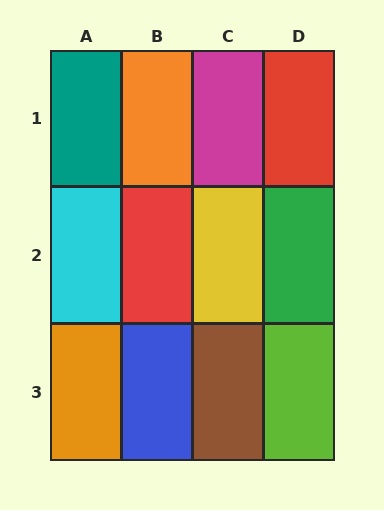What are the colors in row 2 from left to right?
Cyan, red, yellow, green.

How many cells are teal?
1 cell is teal.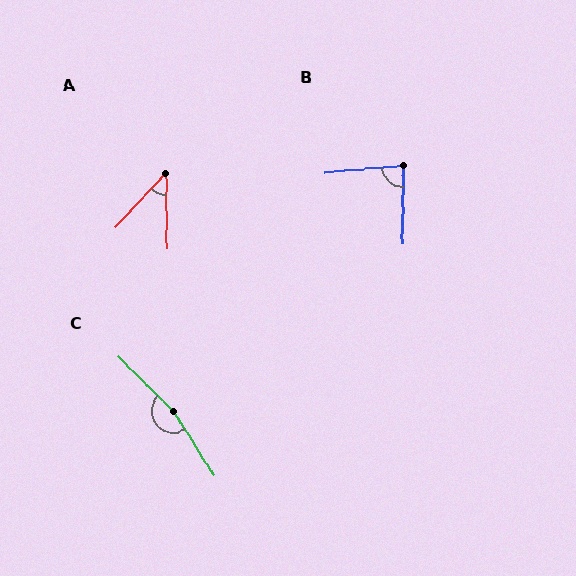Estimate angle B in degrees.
Approximately 84 degrees.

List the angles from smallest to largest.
A (43°), B (84°), C (167°).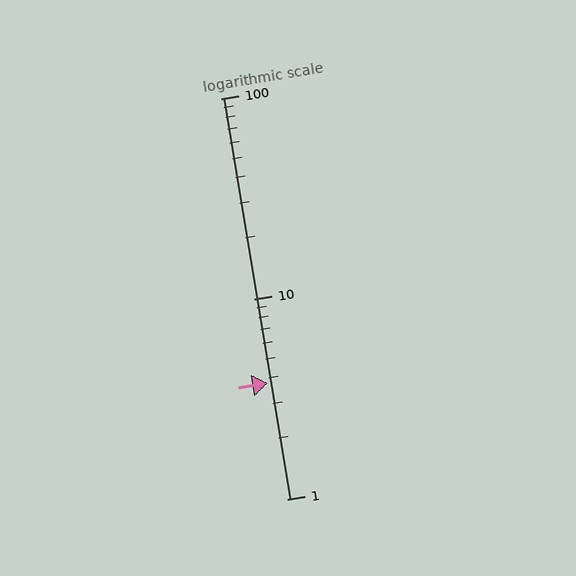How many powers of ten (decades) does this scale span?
The scale spans 2 decades, from 1 to 100.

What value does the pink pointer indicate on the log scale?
The pointer indicates approximately 3.8.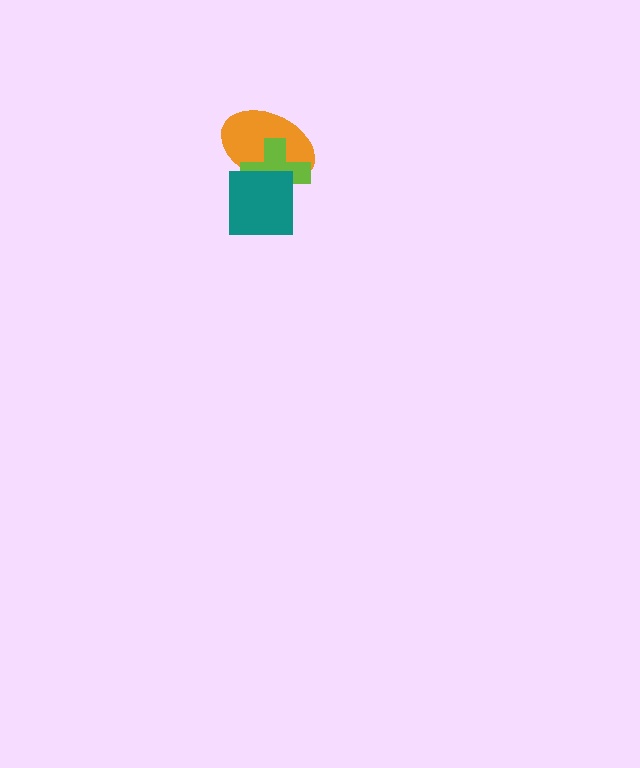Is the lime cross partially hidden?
Yes, it is partially covered by another shape.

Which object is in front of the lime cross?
The teal square is in front of the lime cross.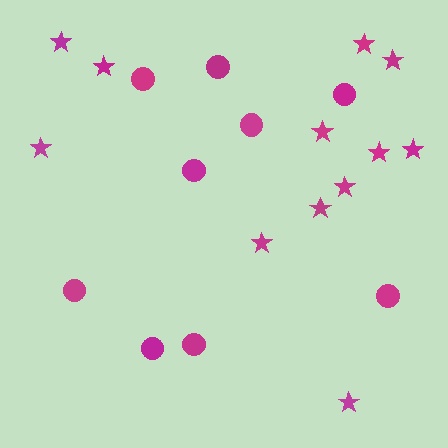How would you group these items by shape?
There are 2 groups: one group of circles (9) and one group of stars (12).